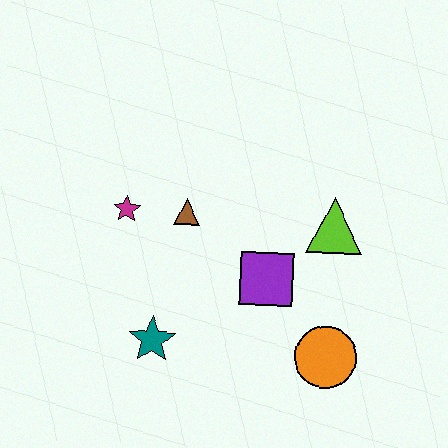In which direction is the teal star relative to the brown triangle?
The teal star is below the brown triangle.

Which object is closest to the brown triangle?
The magenta star is closest to the brown triangle.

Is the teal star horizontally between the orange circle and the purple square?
No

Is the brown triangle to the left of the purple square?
Yes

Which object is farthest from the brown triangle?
The orange circle is farthest from the brown triangle.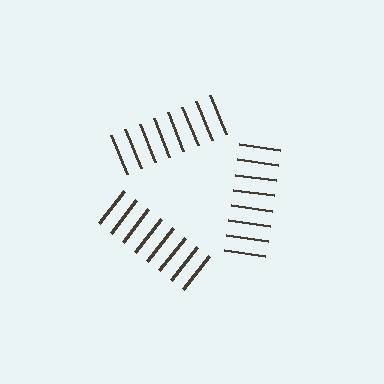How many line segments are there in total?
24 — 8 along each of the 3 edges.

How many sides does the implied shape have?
3 sides — the line-ends trace a triangle.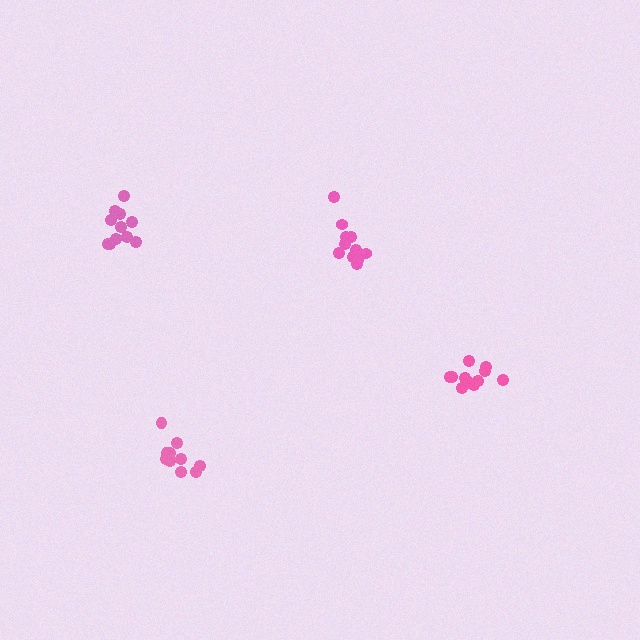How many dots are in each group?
Group 1: 11 dots, Group 2: 11 dots, Group 3: 10 dots, Group 4: 11 dots (43 total).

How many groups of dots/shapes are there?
There are 4 groups.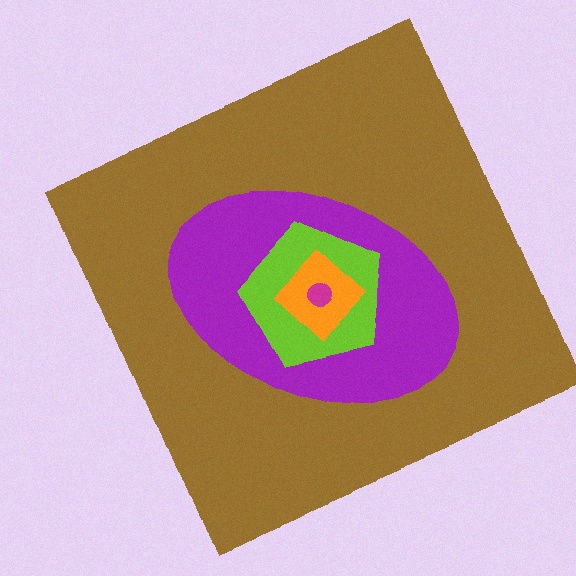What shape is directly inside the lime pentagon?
The orange diamond.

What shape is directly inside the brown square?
The purple ellipse.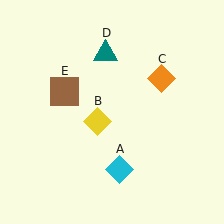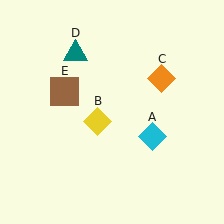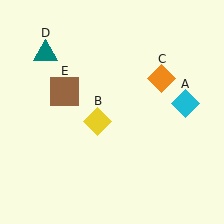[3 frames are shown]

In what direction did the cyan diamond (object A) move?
The cyan diamond (object A) moved up and to the right.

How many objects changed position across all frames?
2 objects changed position: cyan diamond (object A), teal triangle (object D).